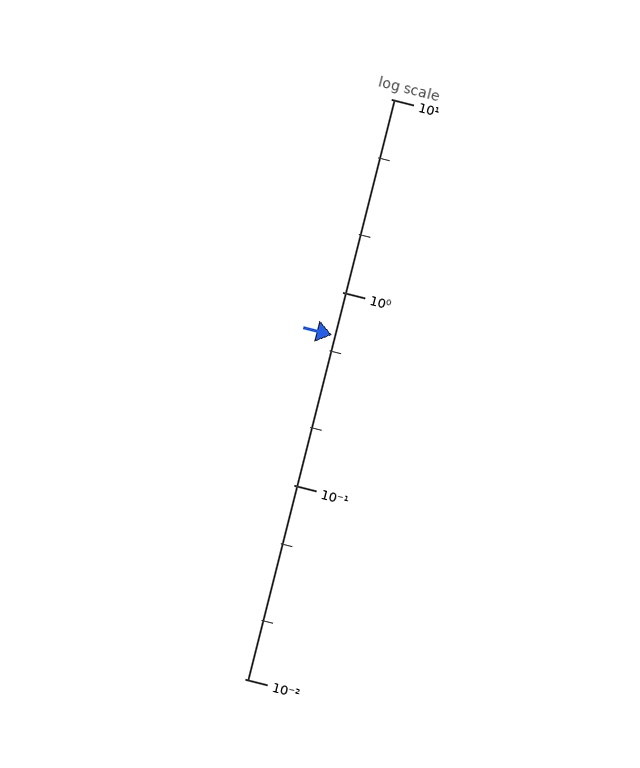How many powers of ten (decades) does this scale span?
The scale spans 3 decades, from 0.01 to 10.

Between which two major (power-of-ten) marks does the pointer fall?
The pointer is between 0.1 and 1.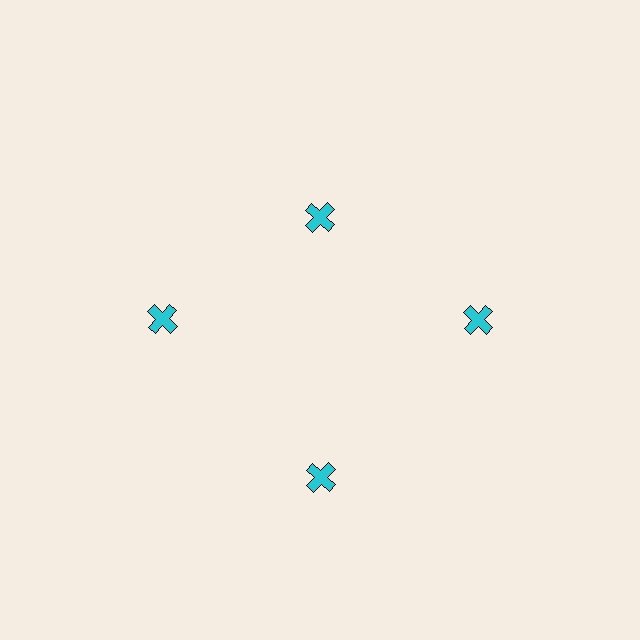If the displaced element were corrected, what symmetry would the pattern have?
It would have 4-fold rotational symmetry — the pattern would map onto itself every 90 degrees.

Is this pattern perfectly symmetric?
No. The 4 cyan crosses are arranged in a ring, but one element near the 12 o'clock position is pulled inward toward the center, breaking the 4-fold rotational symmetry.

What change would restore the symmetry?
The symmetry would be restored by moving it outward, back onto the ring so that all 4 crosses sit at equal angles and equal distance from the center.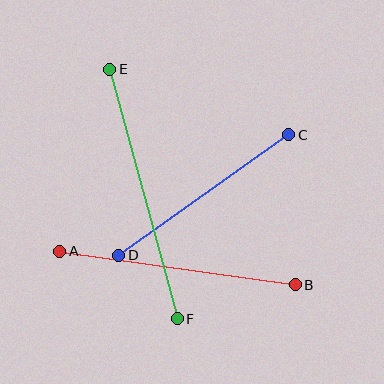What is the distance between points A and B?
The distance is approximately 238 pixels.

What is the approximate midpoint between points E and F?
The midpoint is at approximately (143, 194) pixels.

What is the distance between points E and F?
The distance is approximately 259 pixels.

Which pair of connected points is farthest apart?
Points E and F are farthest apart.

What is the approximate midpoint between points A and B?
The midpoint is at approximately (178, 268) pixels.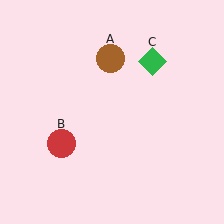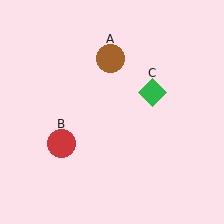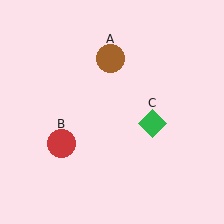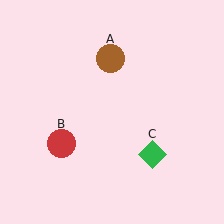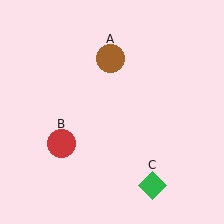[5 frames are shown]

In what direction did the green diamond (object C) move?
The green diamond (object C) moved down.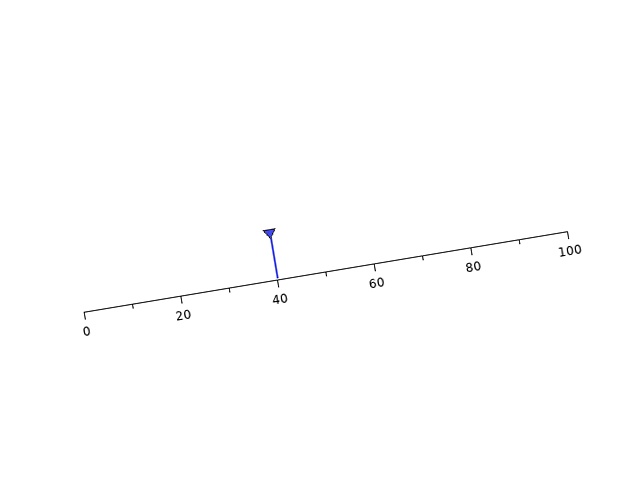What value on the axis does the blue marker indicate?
The marker indicates approximately 40.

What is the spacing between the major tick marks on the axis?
The major ticks are spaced 20 apart.